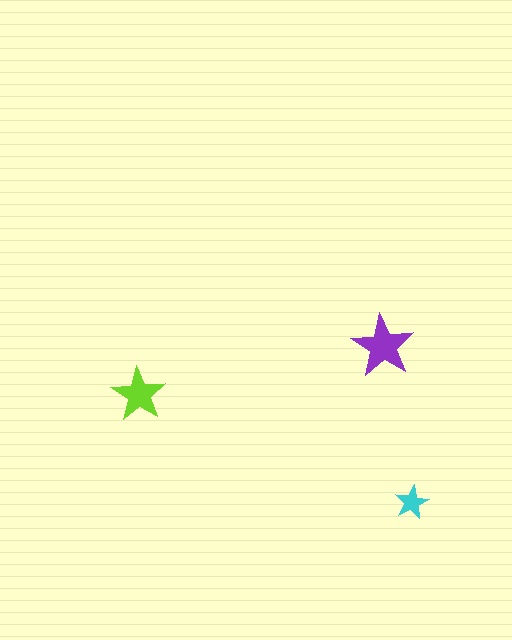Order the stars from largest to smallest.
the purple one, the lime one, the cyan one.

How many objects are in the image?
There are 3 objects in the image.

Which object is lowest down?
The cyan star is bottommost.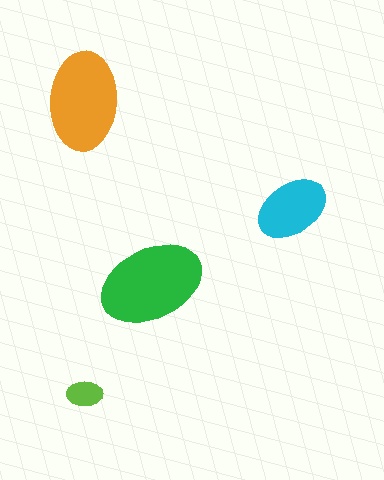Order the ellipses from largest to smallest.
the green one, the orange one, the cyan one, the lime one.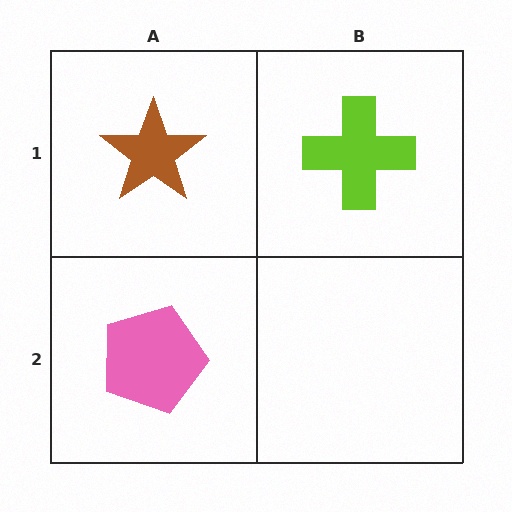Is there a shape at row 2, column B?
No, that cell is empty.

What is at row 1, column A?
A brown star.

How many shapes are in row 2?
1 shape.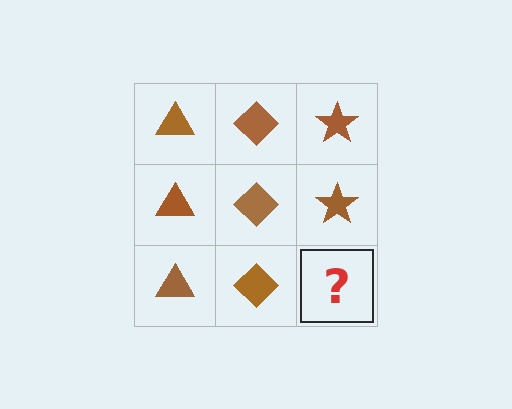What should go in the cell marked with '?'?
The missing cell should contain a brown star.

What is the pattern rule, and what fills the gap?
The rule is that each column has a consistent shape. The gap should be filled with a brown star.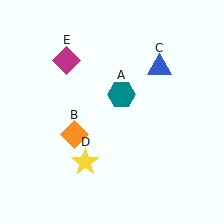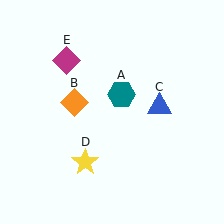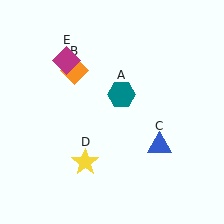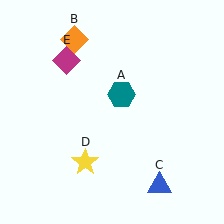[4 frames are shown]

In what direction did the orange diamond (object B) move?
The orange diamond (object B) moved up.